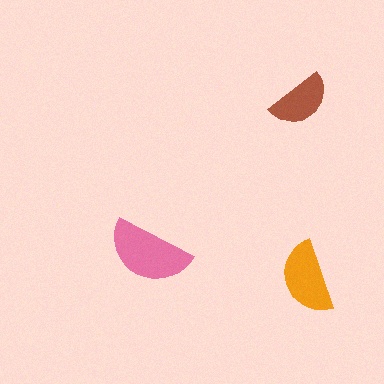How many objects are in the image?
There are 3 objects in the image.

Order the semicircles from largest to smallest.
the pink one, the orange one, the brown one.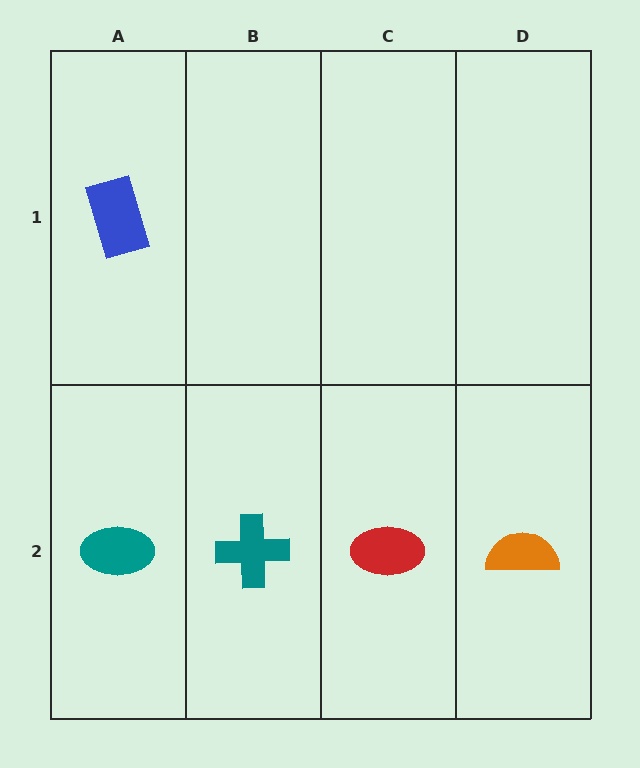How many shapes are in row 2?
4 shapes.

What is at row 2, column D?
An orange semicircle.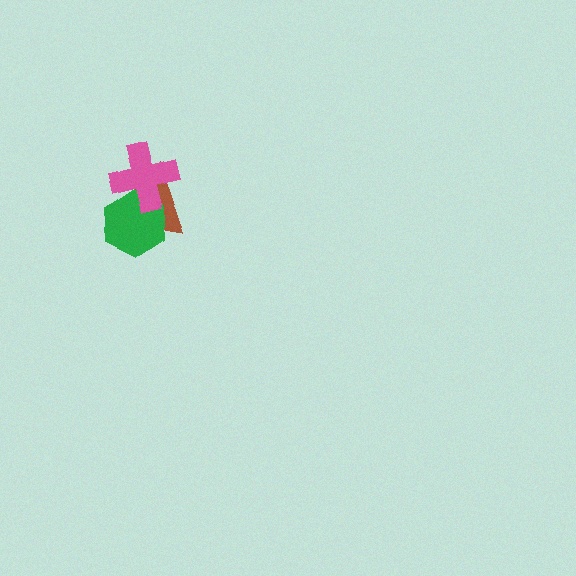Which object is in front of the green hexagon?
The pink cross is in front of the green hexagon.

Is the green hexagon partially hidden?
Yes, it is partially covered by another shape.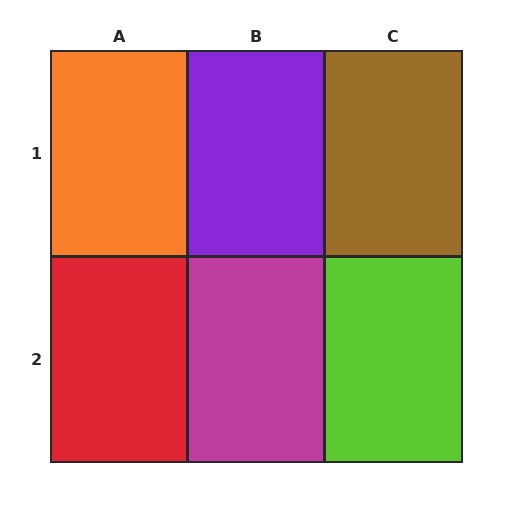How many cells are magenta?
1 cell is magenta.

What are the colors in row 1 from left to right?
Orange, purple, brown.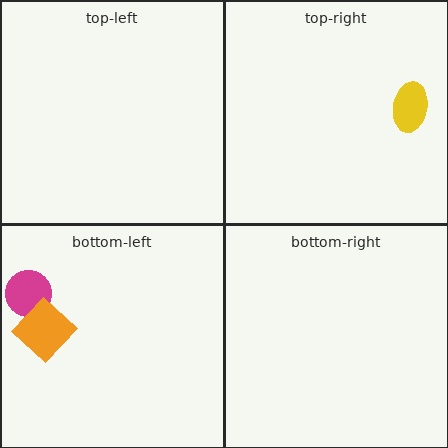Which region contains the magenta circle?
The bottom-left region.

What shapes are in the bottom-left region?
The magenta circle, the orange diamond.